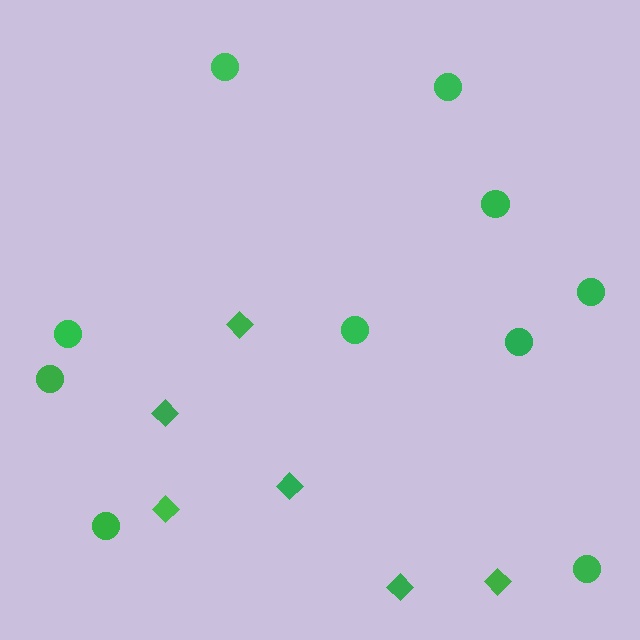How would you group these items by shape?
There are 2 groups: one group of circles (10) and one group of diamonds (6).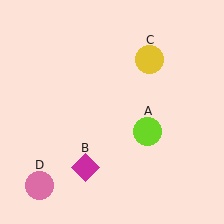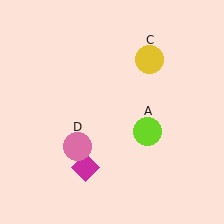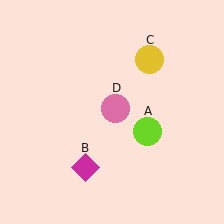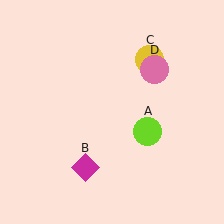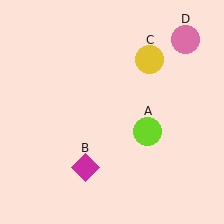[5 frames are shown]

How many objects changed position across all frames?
1 object changed position: pink circle (object D).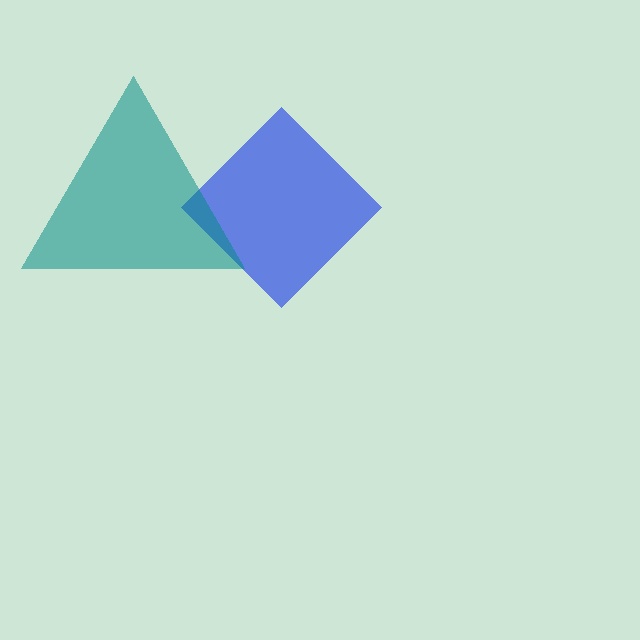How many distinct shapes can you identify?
There are 2 distinct shapes: a blue diamond, a teal triangle.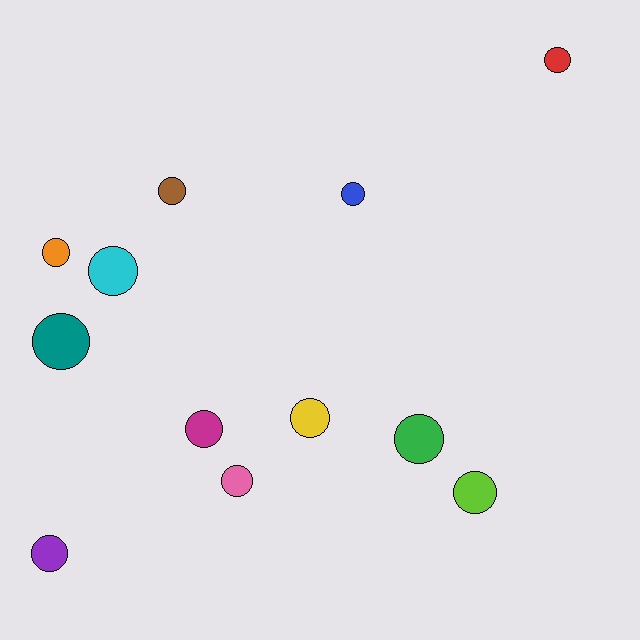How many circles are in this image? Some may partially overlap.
There are 12 circles.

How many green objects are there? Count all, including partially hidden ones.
There is 1 green object.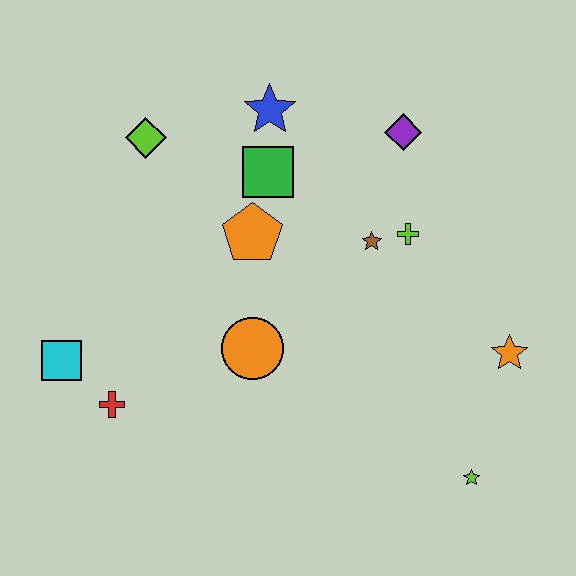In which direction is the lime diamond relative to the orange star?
The lime diamond is to the left of the orange star.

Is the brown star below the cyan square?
No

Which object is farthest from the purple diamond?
The cyan square is farthest from the purple diamond.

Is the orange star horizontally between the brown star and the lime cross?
No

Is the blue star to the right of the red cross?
Yes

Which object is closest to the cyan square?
The red cross is closest to the cyan square.